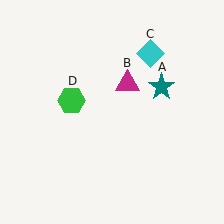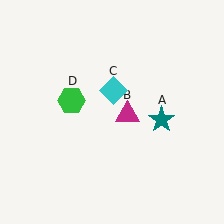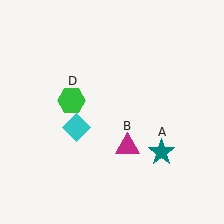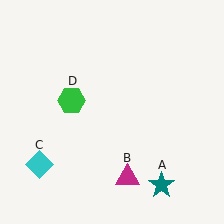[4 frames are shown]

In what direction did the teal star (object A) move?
The teal star (object A) moved down.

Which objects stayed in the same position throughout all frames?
Green hexagon (object D) remained stationary.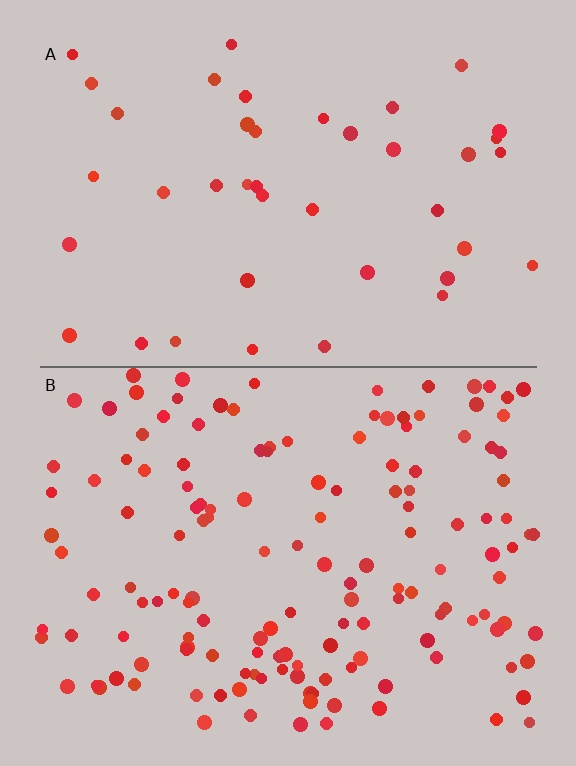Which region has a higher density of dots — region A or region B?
B (the bottom).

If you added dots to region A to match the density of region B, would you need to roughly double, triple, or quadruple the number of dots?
Approximately quadruple.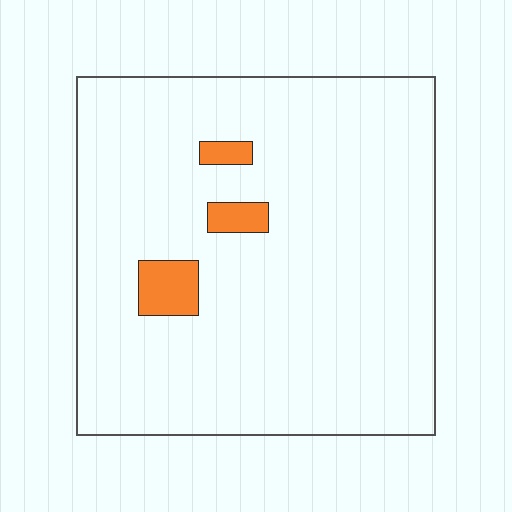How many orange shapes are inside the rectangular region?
3.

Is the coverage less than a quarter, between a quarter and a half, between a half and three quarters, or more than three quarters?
Less than a quarter.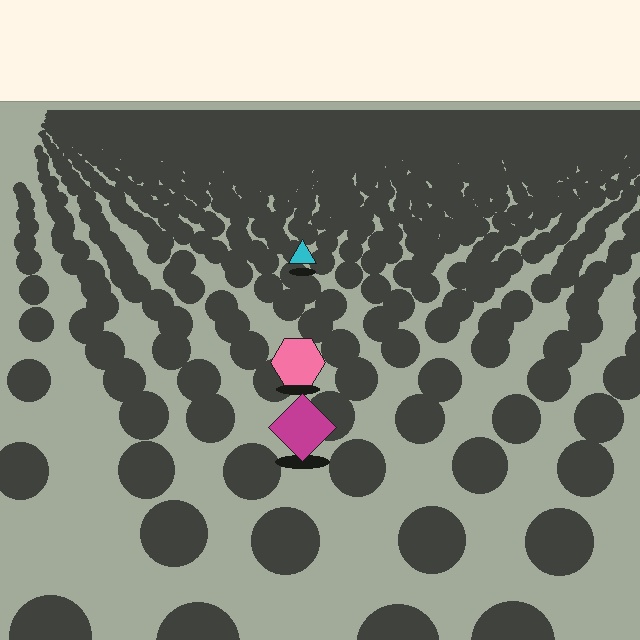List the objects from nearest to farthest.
From nearest to farthest: the magenta diamond, the pink hexagon, the cyan triangle.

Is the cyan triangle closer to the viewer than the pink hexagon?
No. The pink hexagon is closer — you can tell from the texture gradient: the ground texture is coarser near it.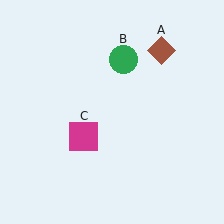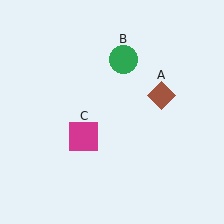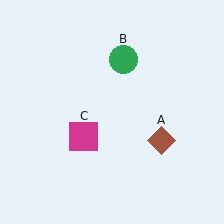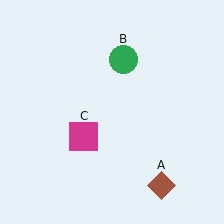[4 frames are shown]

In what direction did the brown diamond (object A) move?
The brown diamond (object A) moved down.